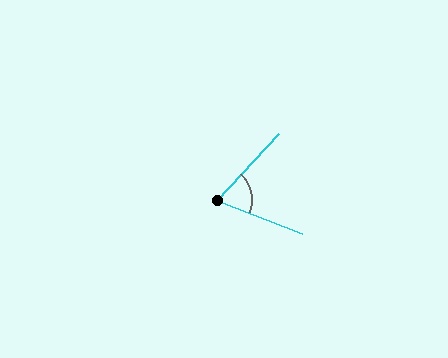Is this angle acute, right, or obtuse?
It is acute.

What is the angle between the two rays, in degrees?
Approximately 69 degrees.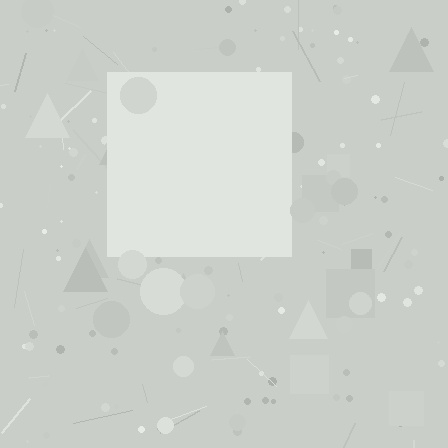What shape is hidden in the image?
A square is hidden in the image.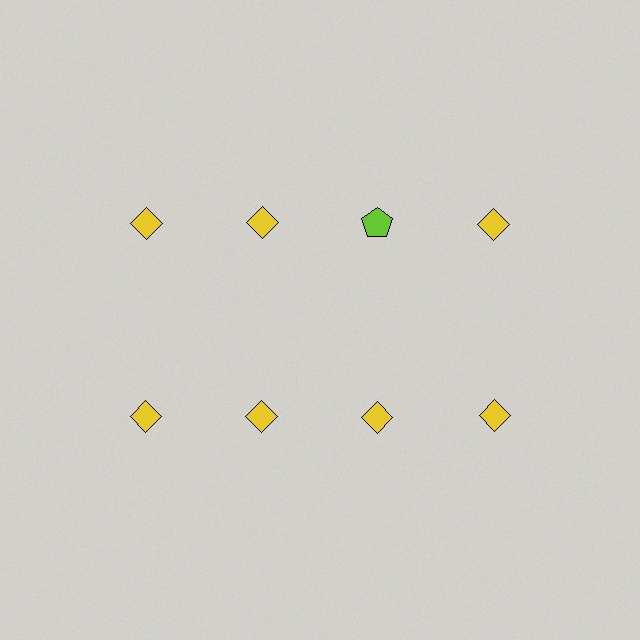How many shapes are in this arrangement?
There are 8 shapes arranged in a grid pattern.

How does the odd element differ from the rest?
It differs in both color (lime instead of yellow) and shape (pentagon instead of diamond).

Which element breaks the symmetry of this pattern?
The lime pentagon in the top row, center column breaks the symmetry. All other shapes are yellow diamonds.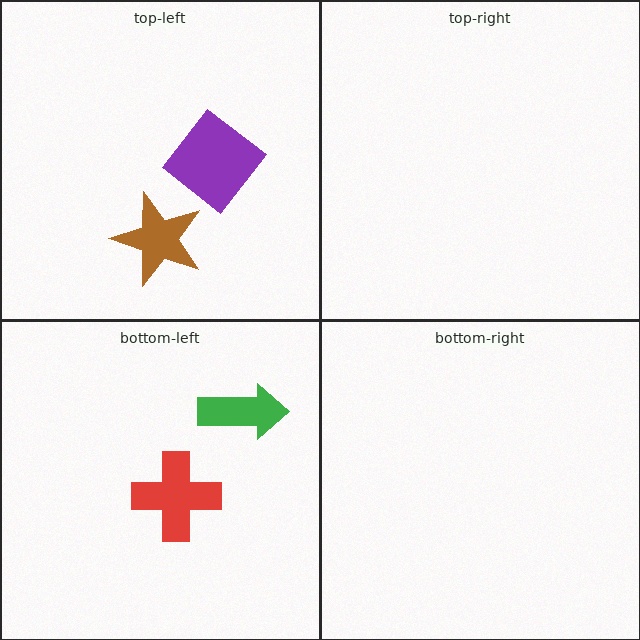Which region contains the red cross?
The bottom-left region.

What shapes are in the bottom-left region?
The green arrow, the red cross.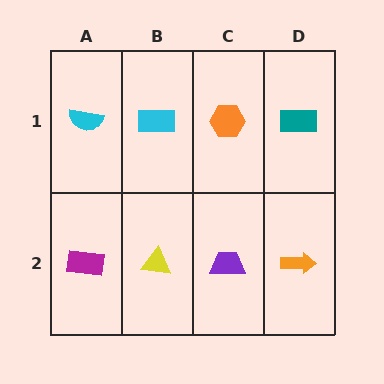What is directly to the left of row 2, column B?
A magenta rectangle.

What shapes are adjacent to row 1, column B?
A yellow triangle (row 2, column B), a cyan semicircle (row 1, column A), an orange hexagon (row 1, column C).